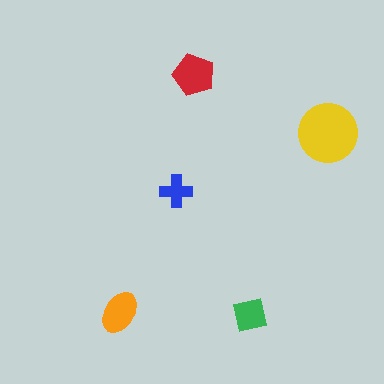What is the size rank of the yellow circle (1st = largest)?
1st.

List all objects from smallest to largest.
The blue cross, the green square, the orange ellipse, the red pentagon, the yellow circle.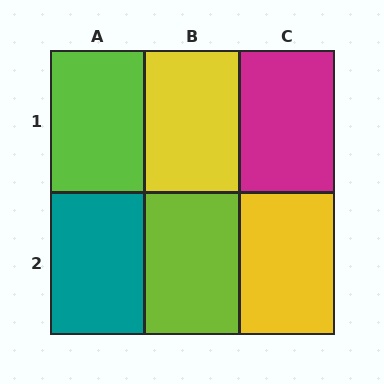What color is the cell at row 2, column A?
Teal.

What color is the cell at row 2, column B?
Lime.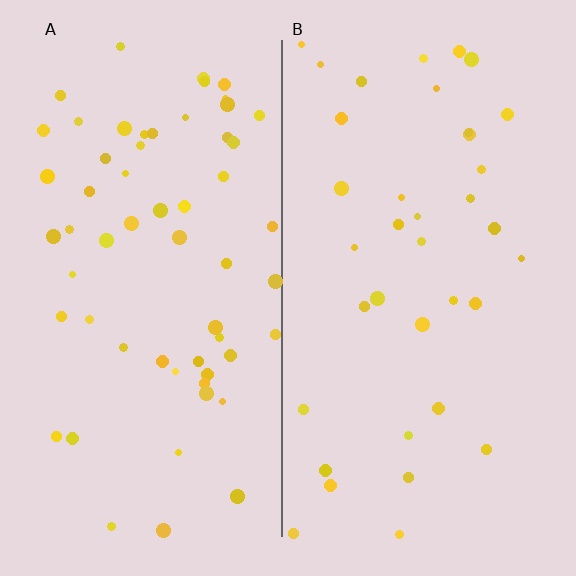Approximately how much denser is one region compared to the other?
Approximately 1.6× — region A over region B.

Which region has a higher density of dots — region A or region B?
A (the left).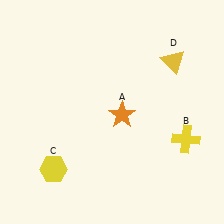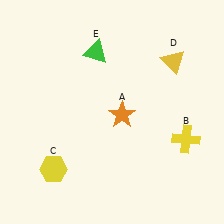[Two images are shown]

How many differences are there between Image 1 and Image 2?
There is 1 difference between the two images.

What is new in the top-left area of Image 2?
A green triangle (E) was added in the top-left area of Image 2.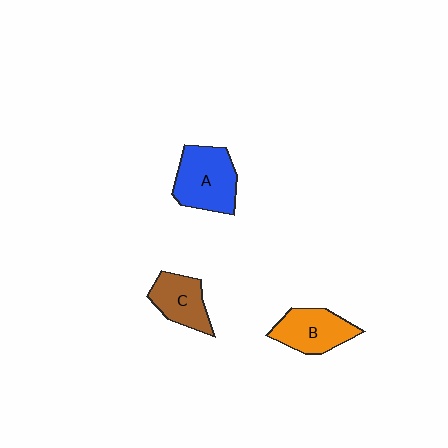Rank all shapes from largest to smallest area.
From largest to smallest: A (blue), B (orange), C (brown).